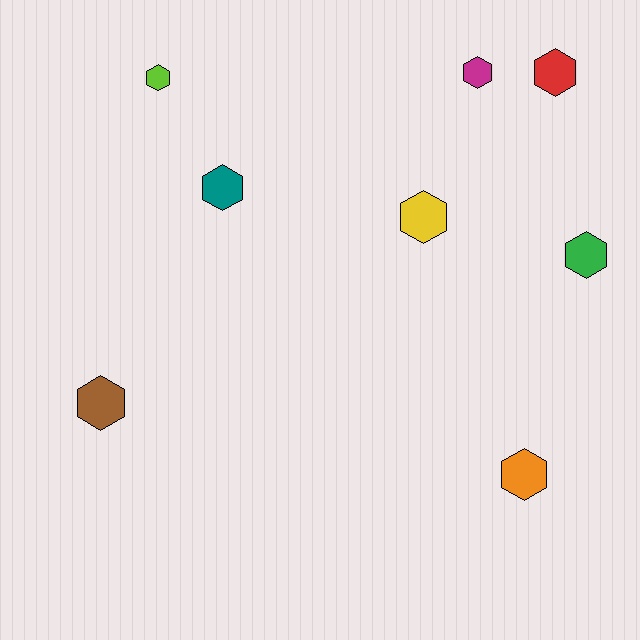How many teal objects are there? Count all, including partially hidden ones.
There is 1 teal object.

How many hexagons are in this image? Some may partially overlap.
There are 8 hexagons.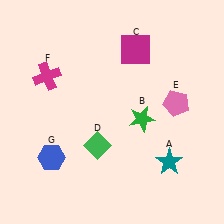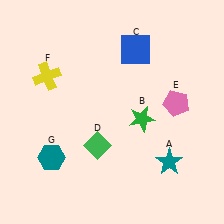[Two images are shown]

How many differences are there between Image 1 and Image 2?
There are 3 differences between the two images.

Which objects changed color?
C changed from magenta to blue. F changed from magenta to yellow. G changed from blue to teal.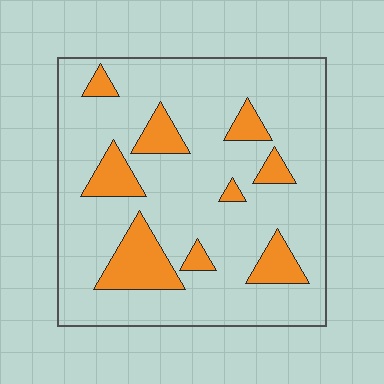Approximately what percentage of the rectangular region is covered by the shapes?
Approximately 20%.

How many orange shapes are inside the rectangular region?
9.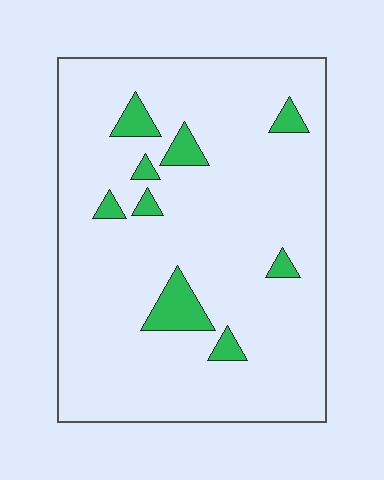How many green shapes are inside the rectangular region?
9.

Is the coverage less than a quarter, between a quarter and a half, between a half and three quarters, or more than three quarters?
Less than a quarter.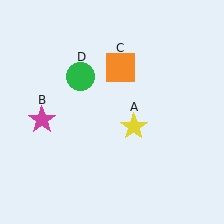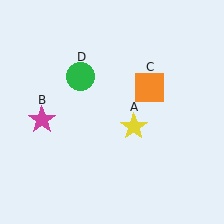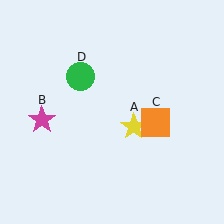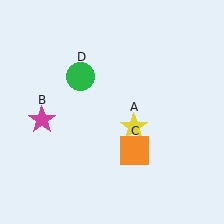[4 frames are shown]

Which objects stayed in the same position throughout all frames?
Yellow star (object A) and magenta star (object B) and green circle (object D) remained stationary.